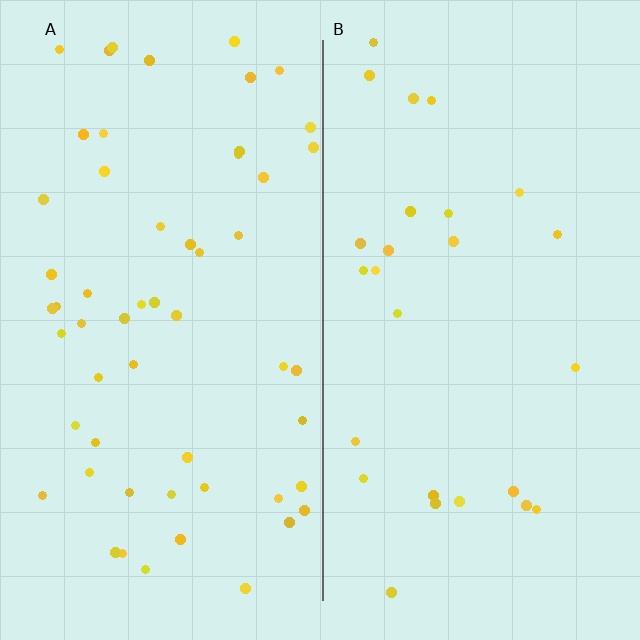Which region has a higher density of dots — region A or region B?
A (the left).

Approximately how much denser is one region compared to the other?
Approximately 2.1× — region A over region B.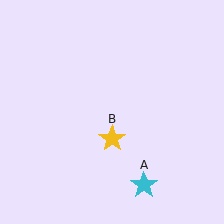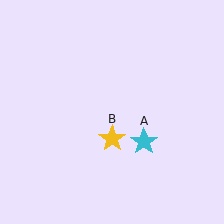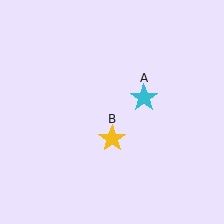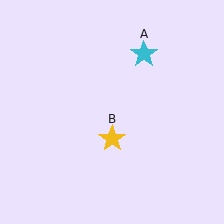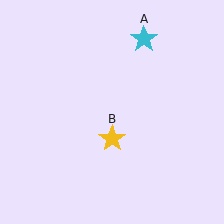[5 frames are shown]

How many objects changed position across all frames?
1 object changed position: cyan star (object A).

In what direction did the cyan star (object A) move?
The cyan star (object A) moved up.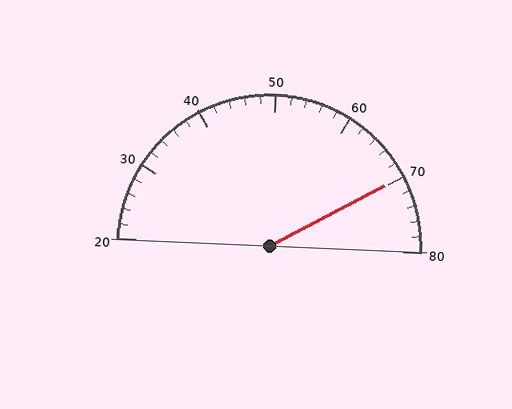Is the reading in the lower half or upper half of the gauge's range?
The reading is in the upper half of the range (20 to 80).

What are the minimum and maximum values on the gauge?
The gauge ranges from 20 to 80.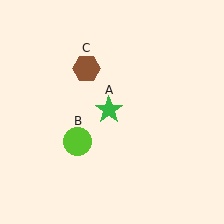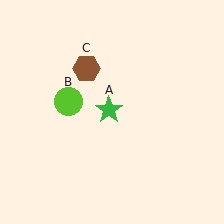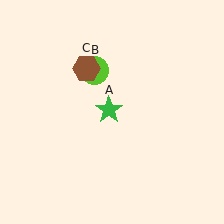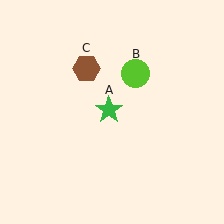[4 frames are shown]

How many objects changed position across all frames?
1 object changed position: lime circle (object B).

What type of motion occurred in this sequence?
The lime circle (object B) rotated clockwise around the center of the scene.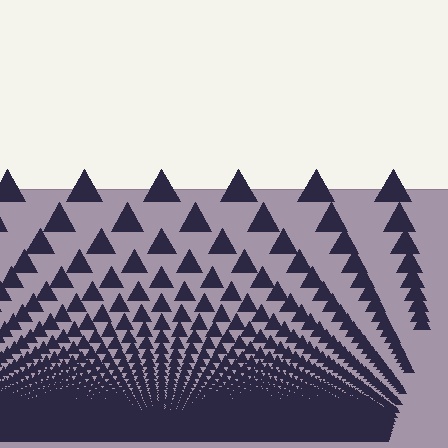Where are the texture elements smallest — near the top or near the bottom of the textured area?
Near the bottom.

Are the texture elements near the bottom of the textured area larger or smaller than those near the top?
Smaller. The gradient is inverted — elements near the bottom are smaller and denser.